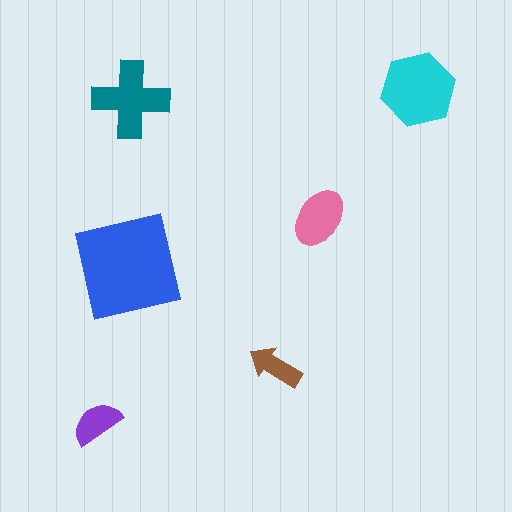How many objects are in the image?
There are 6 objects in the image.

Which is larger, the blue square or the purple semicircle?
The blue square.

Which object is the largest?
The blue square.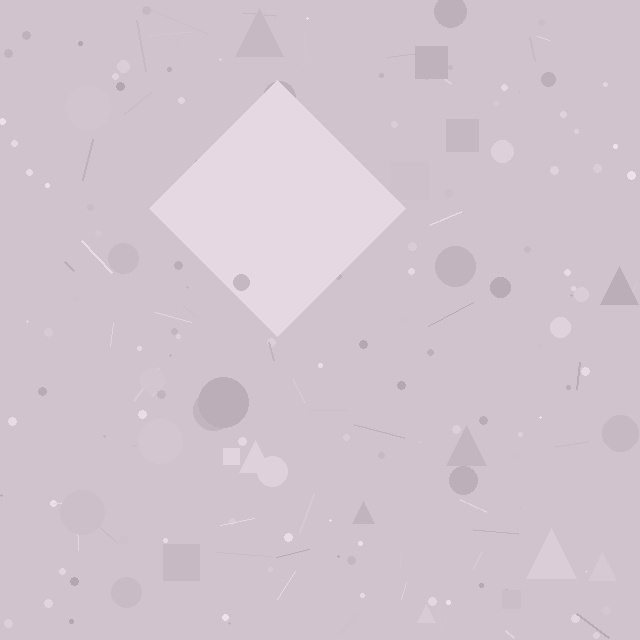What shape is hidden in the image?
A diamond is hidden in the image.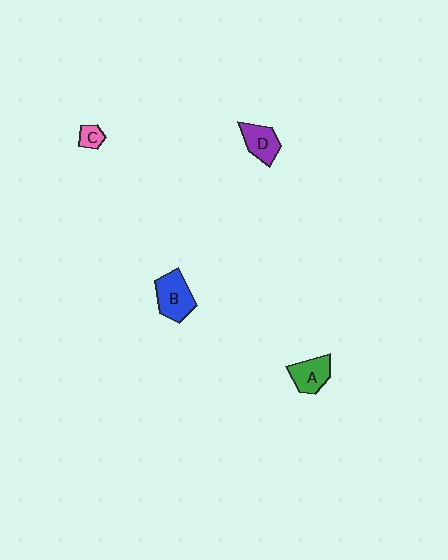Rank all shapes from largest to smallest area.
From largest to smallest: B (blue), A (green), D (purple), C (pink).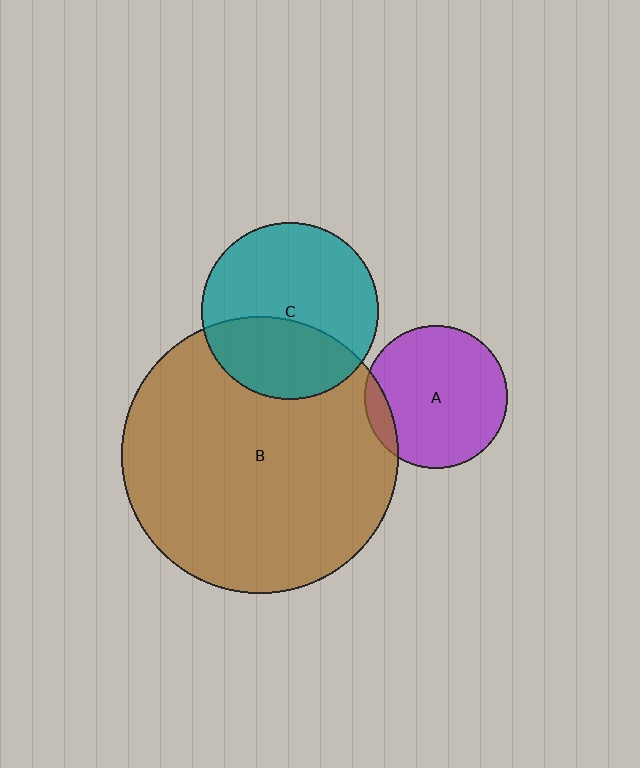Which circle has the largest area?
Circle B (brown).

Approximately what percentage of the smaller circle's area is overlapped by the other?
Approximately 35%.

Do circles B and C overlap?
Yes.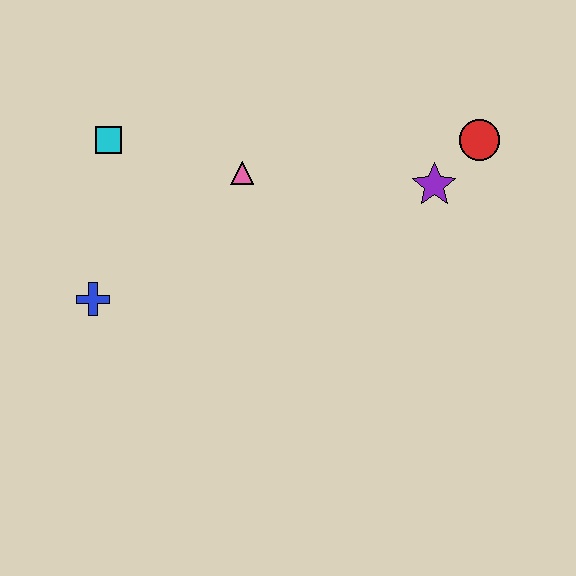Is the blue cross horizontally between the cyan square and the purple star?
No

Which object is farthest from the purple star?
The blue cross is farthest from the purple star.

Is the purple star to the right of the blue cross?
Yes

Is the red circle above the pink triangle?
Yes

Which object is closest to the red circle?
The purple star is closest to the red circle.